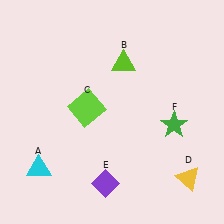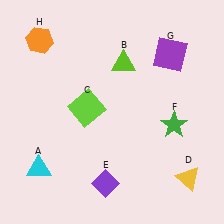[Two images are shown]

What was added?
A purple square (G), an orange hexagon (H) were added in Image 2.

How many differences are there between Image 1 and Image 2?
There are 2 differences between the two images.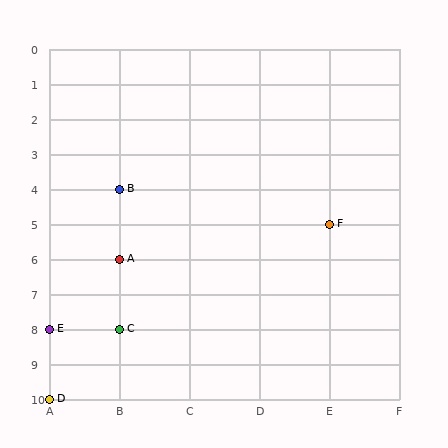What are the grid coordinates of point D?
Point D is at grid coordinates (A, 10).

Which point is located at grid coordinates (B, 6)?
Point A is at (B, 6).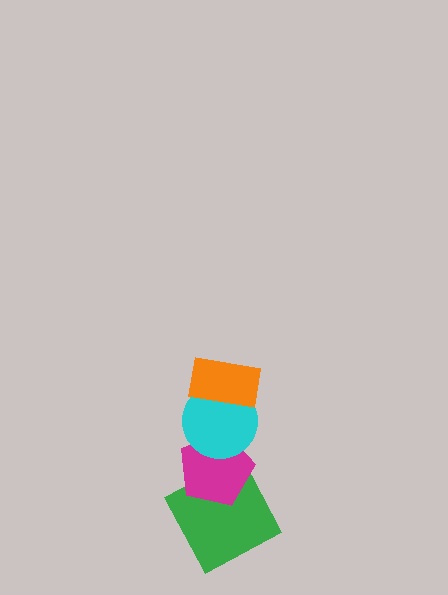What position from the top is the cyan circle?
The cyan circle is 2nd from the top.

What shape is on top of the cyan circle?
The orange rectangle is on top of the cyan circle.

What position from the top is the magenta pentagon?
The magenta pentagon is 3rd from the top.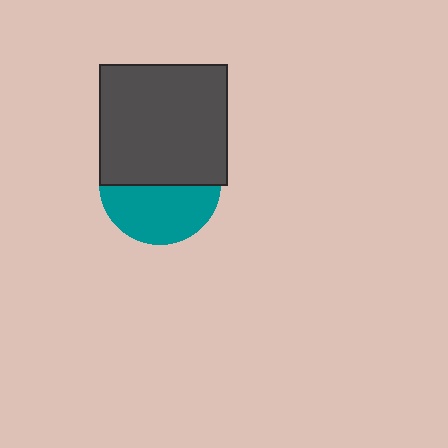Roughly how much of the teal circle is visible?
About half of it is visible (roughly 48%).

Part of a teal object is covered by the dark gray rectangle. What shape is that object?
It is a circle.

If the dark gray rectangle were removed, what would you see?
You would see the complete teal circle.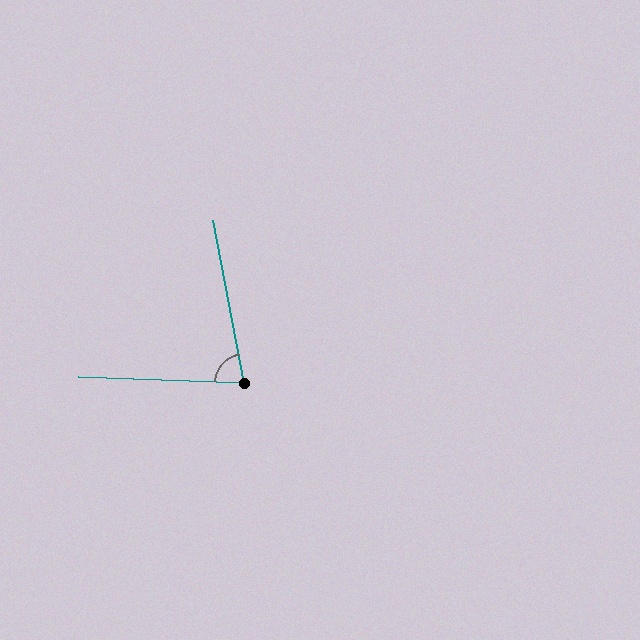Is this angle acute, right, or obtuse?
It is acute.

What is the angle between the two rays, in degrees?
Approximately 77 degrees.